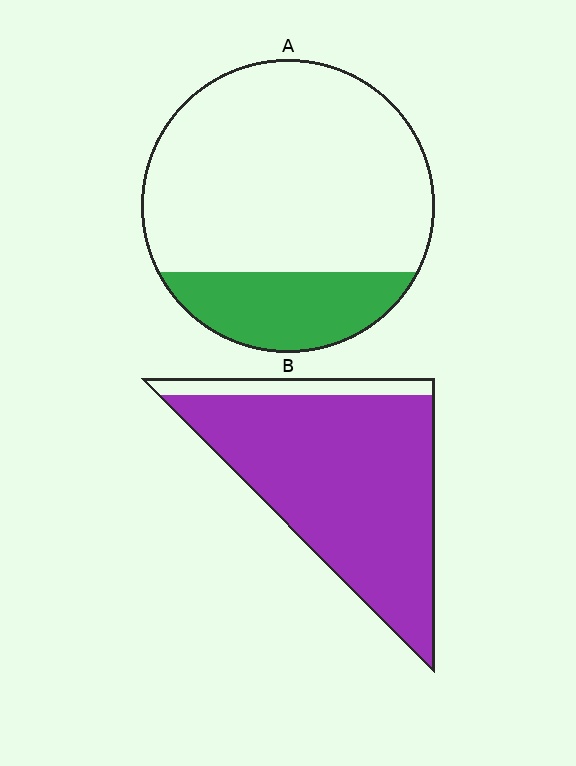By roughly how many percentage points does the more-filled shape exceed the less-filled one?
By roughly 65 percentage points (B over A).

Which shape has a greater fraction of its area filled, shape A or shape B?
Shape B.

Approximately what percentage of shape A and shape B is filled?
A is approximately 20% and B is approximately 90%.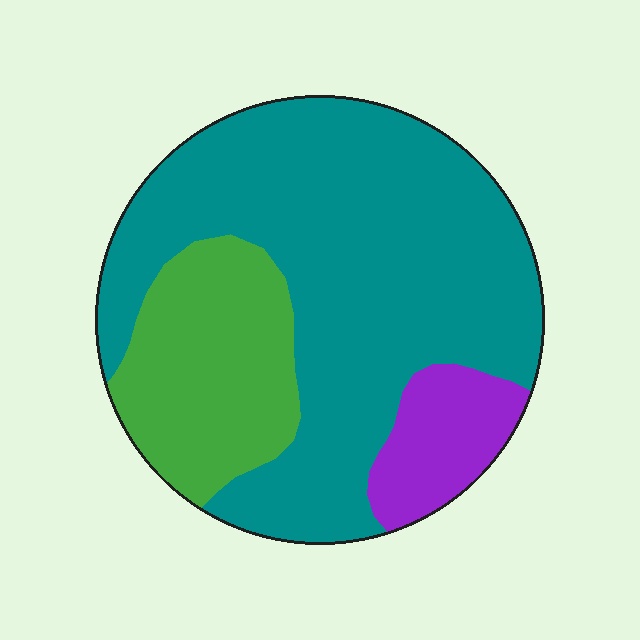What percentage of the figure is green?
Green takes up about one quarter (1/4) of the figure.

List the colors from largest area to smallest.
From largest to smallest: teal, green, purple.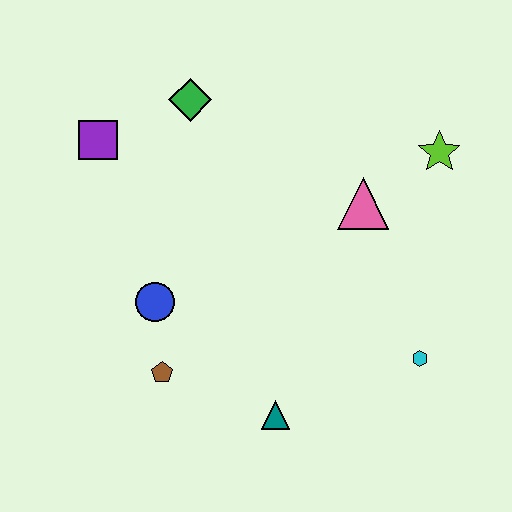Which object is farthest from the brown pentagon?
The lime star is farthest from the brown pentagon.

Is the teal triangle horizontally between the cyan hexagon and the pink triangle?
No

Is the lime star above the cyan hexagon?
Yes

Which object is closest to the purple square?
The green diamond is closest to the purple square.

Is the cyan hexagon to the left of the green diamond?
No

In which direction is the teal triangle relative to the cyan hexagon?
The teal triangle is to the left of the cyan hexagon.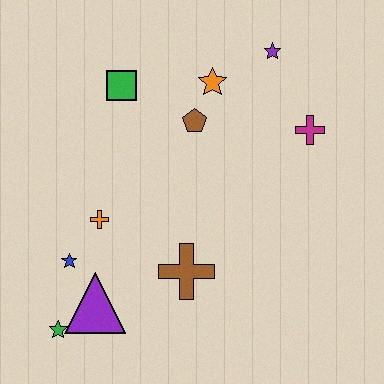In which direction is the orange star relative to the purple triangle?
The orange star is above the purple triangle.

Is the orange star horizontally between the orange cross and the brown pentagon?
No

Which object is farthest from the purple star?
The green star is farthest from the purple star.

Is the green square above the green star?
Yes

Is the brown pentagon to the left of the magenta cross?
Yes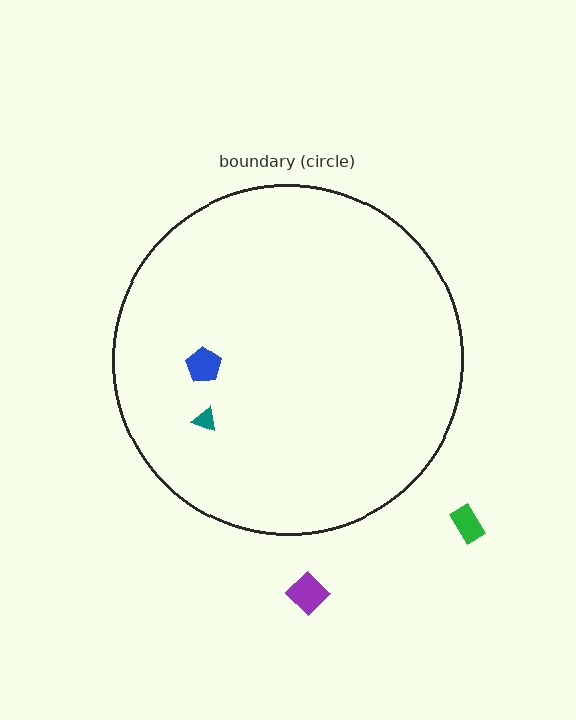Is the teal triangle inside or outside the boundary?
Inside.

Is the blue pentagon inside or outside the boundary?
Inside.